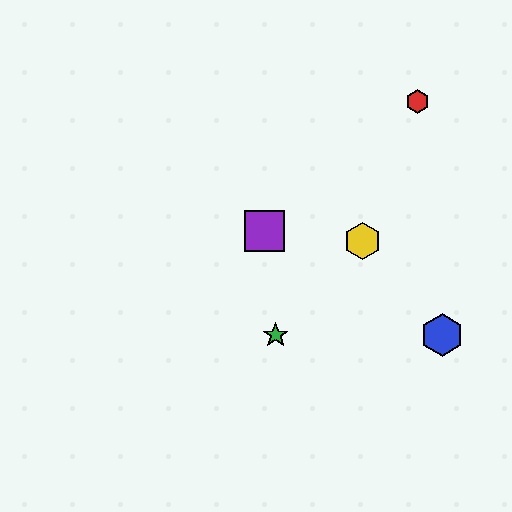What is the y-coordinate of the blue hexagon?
The blue hexagon is at y≈335.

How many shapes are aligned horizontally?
2 shapes (the blue hexagon, the green star) are aligned horizontally.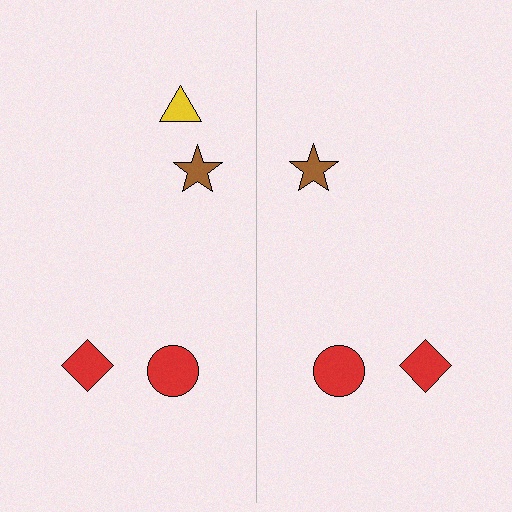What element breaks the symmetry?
A yellow triangle is missing from the right side.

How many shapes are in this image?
There are 7 shapes in this image.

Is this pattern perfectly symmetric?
No, the pattern is not perfectly symmetric. A yellow triangle is missing from the right side.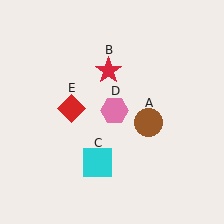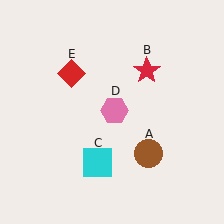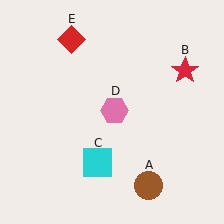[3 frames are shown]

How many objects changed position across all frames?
3 objects changed position: brown circle (object A), red star (object B), red diamond (object E).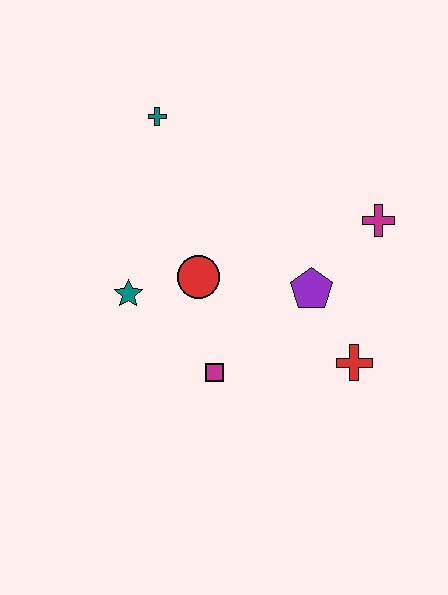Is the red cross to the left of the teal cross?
No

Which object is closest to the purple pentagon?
The red cross is closest to the purple pentagon.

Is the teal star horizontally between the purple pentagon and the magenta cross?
No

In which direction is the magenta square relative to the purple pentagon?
The magenta square is to the left of the purple pentagon.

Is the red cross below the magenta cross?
Yes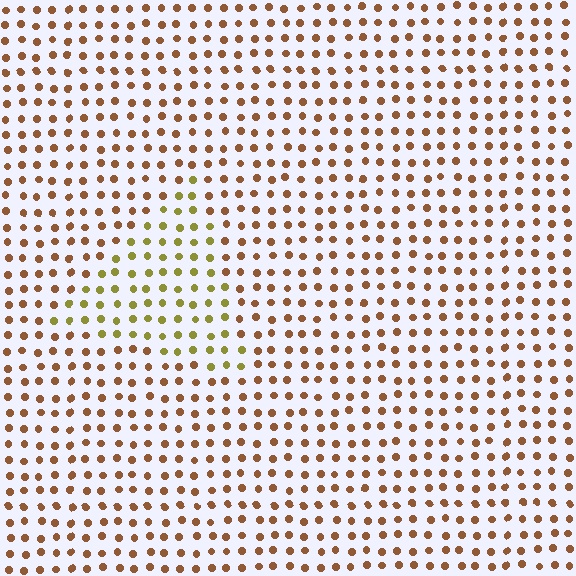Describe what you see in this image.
The image is filled with small brown elements in a uniform arrangement. A triangle-shaped region is visible where the elements are tinted to a slightly different hue, forming a subtle color boundary.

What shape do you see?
I see a triangle.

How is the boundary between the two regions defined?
The boundary is defined purely by a slight shift in hue (about 39 degrees). Spacing, size, and orientation are identical on both sides.